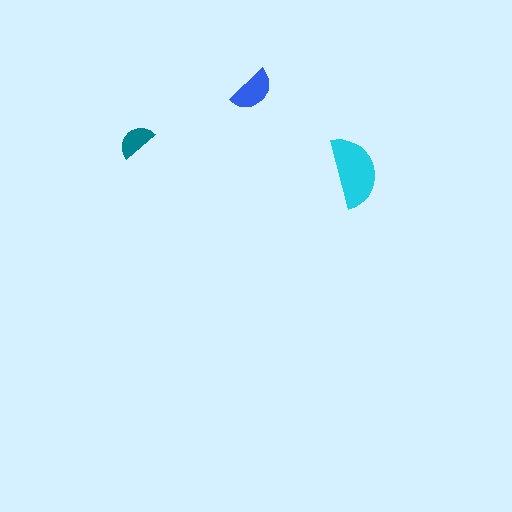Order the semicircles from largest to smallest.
the cyan one, the blue one, the teal one.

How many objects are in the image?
There are 3 objects in the image.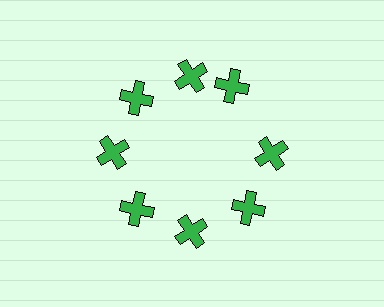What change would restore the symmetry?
The symmetry would be restored by rotating it back into even spacing with its neighbors so that all 8 crosses sit at equal angles and equal distance from the center.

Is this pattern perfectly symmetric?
No. The 8 green crosses are arranged in a ring, but one element near the 2 o'clock position is rotated out of alignment along the ring, breaking the 8-fold rotational symmetry.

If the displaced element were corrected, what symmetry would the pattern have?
It would have 8-fold rotational symmetry — the pattern would map onto itself every 45 degrees.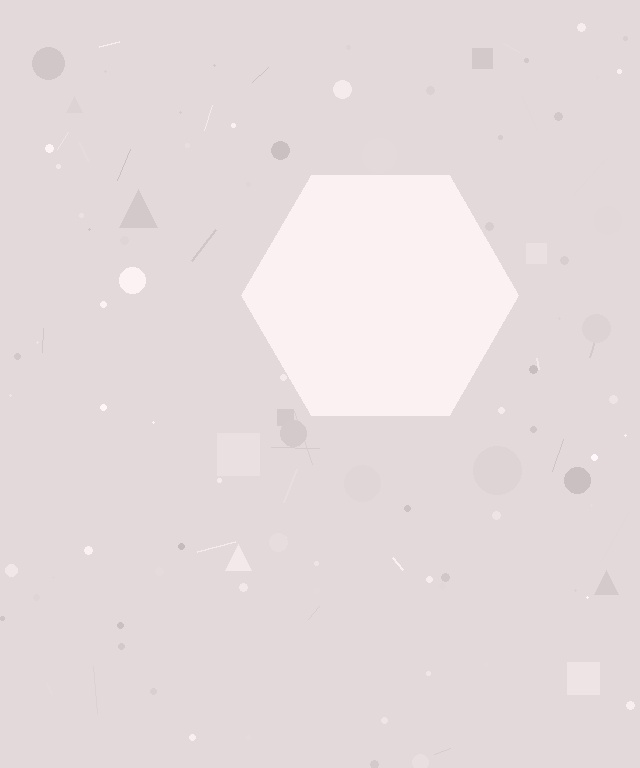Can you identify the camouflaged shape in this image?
The camouflaged shape is a hexagon.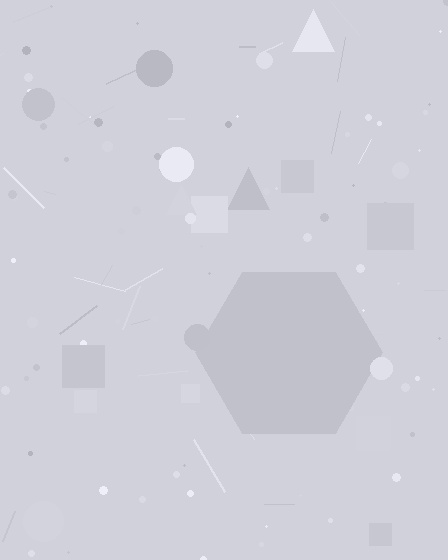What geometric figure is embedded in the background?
A hexagon is embedded in the background.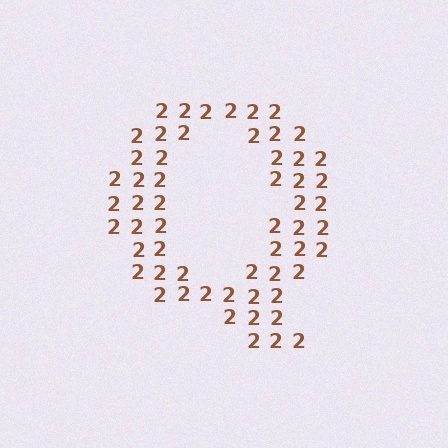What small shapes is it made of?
It is made of small digit 2's.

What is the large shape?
The large shape is the letter Q.